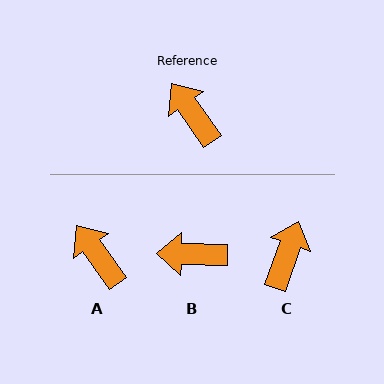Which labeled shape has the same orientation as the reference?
A.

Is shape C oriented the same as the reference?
No, it is off by about 54 degrees.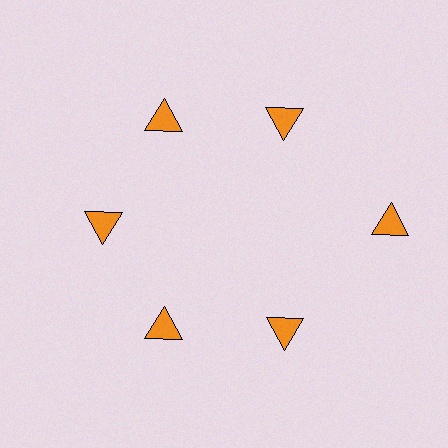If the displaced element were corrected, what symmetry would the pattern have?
It would have 6-fold rotational symmetry — the pattern would map onto itself every 60 degrees.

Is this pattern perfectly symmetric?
No. The 6 orange triangles are arranged in a ring, but one element near the 3 o'clock position is pushed outward from the center, breaking the 6-fold rotational symmetry.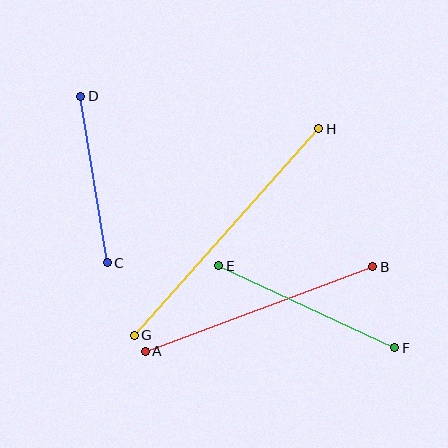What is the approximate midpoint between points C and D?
The midpoint is at approximately (94, 179) pixels.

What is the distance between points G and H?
The distance is approximately 277 pixels.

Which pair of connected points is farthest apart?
Points G and H are farthest apart.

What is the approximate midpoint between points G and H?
The midpoint is at approximately (226, 232) pixels.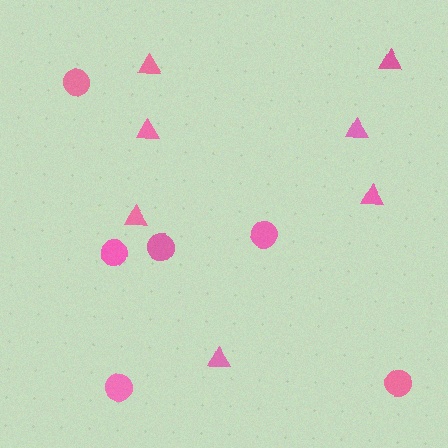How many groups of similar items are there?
There are 2 groups: one group of triangles (7) and one group of circles (6).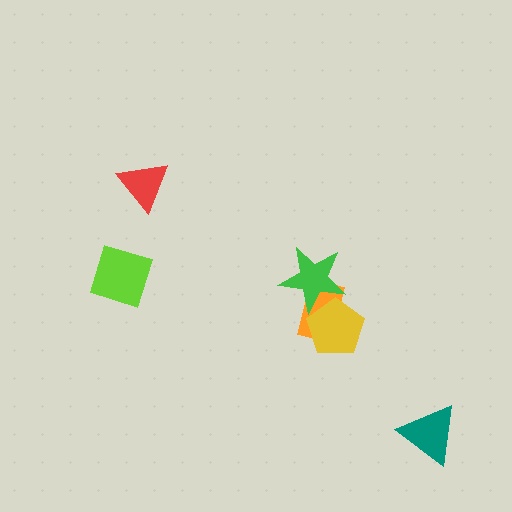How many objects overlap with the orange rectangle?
2 objects overlap with the orange rectangle.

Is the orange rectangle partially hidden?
Yes, it is partially covered by another shape.